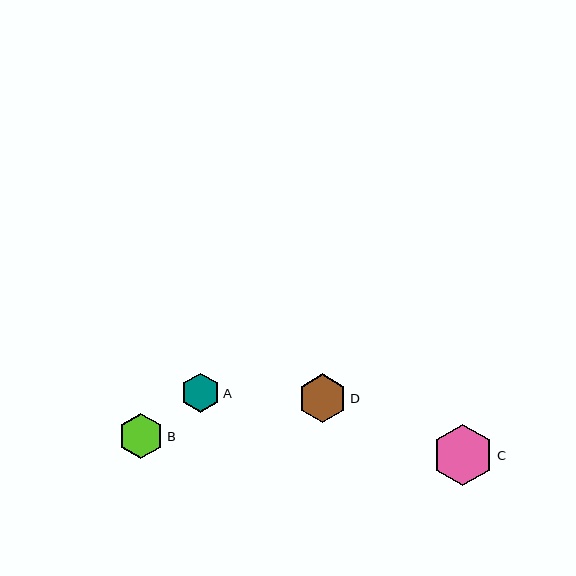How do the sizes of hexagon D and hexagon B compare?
Hexagon D and hexagon B are approximately the same size.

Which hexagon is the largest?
Hexagon C is the largest with a size of approximately 62 pixels.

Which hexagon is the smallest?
Hexagon A is the smallest with a size of approximately 39 pixels.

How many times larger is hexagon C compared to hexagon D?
Hexagon C is approximately 1.3 times the size of hexagon D.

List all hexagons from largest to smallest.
From largest to smallest: C, D, B, A.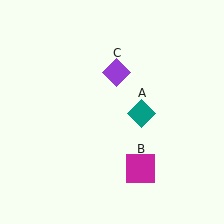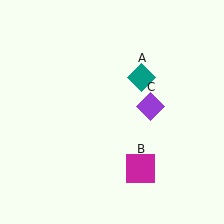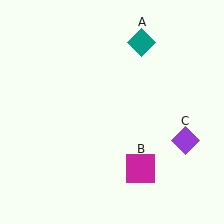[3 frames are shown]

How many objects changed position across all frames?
2 objects changed position: teal diamond (object A), purple diamond (object C).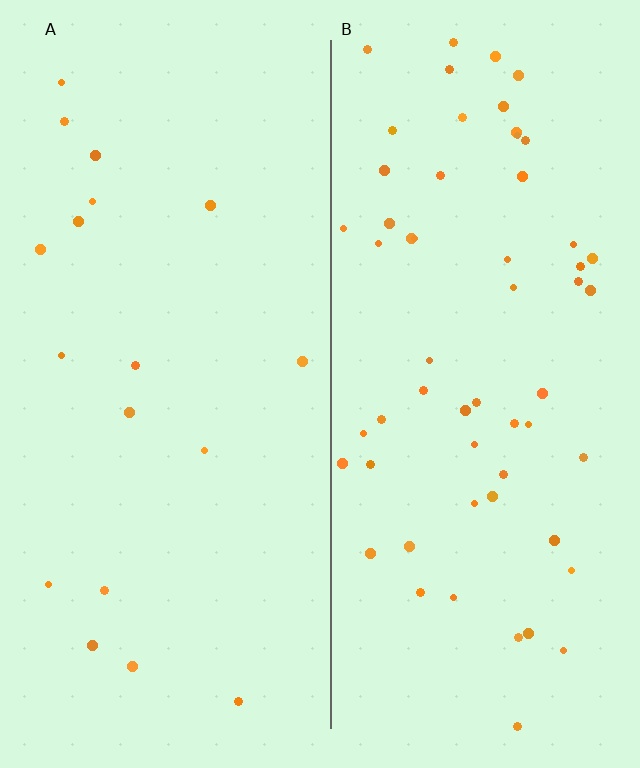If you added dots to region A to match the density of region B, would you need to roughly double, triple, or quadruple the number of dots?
Approximately triple.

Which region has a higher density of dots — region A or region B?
B (the right).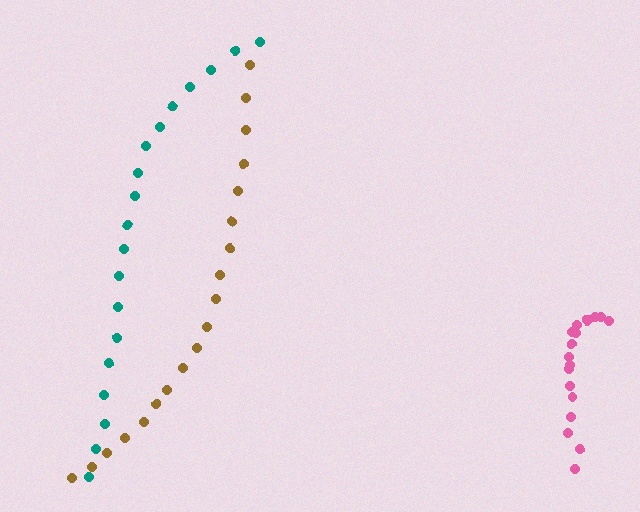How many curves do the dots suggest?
There are 3 distinct paths.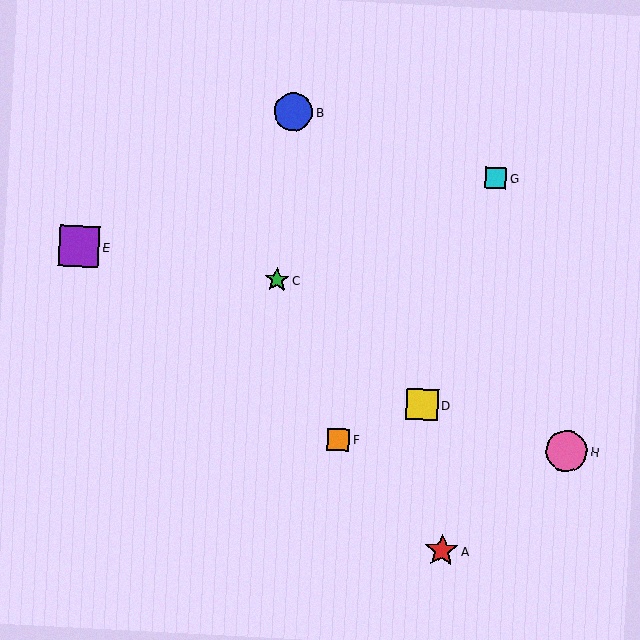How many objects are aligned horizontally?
2 objects (F, H) are aligned horizontally.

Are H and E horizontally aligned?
No, H is at y≈451 and E is at y≈246.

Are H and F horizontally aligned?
Yes, both are at y≈451.